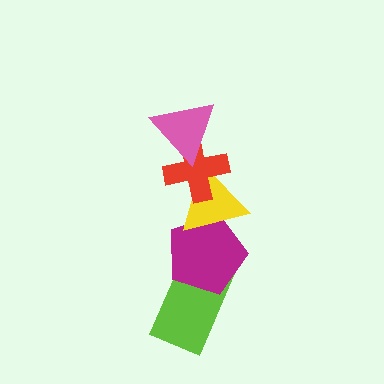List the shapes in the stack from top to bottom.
From top to bottom: the pink triangle, the red cross, the yellow triangle, the magenta pentagon, the lime rectangle.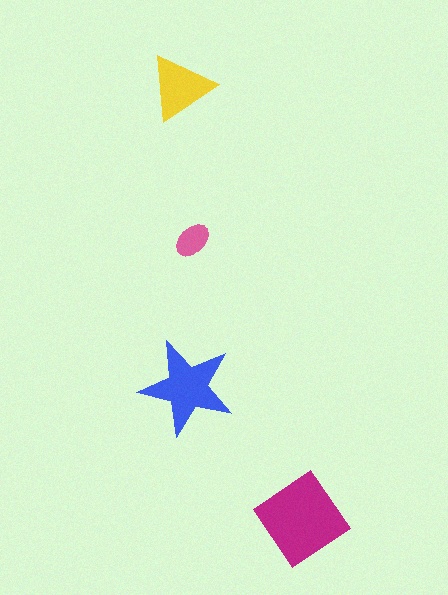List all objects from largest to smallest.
The magenta diamond, the blue star, the yellow triangle, the pink ellipse.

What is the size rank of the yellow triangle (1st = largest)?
3rd.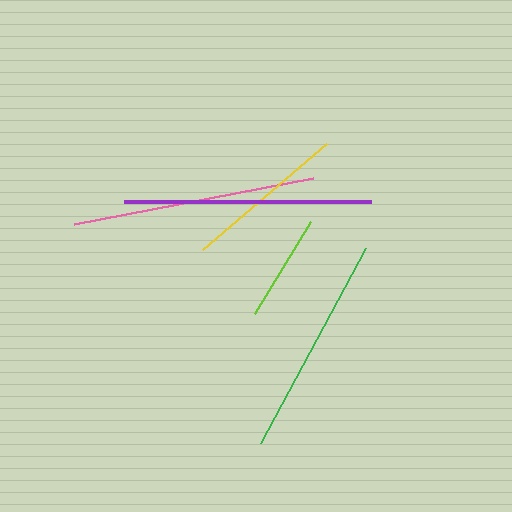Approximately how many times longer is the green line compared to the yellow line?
The green line is approximately 1.3 times the length of the yellow line.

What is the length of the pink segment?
The pink segment is approximately 244 pixels long.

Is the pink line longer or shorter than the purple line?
The purple line is longer than the pink line.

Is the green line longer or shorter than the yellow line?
The green line is longer than the yellow line.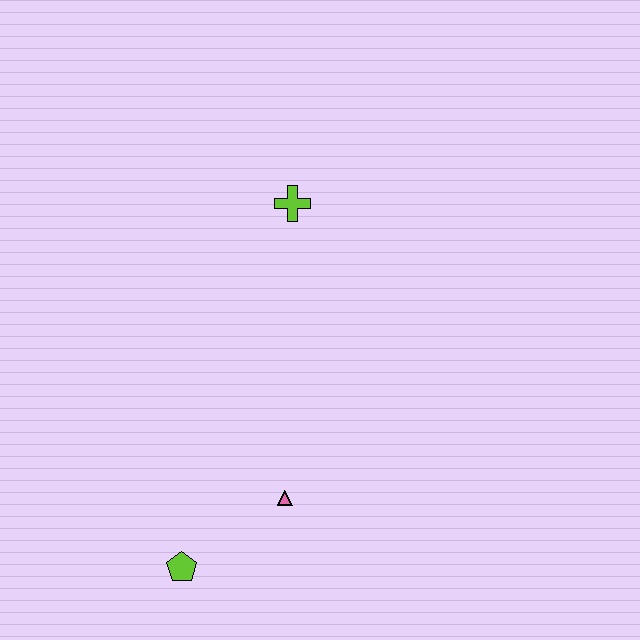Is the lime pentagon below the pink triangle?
Yes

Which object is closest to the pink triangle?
The lime pentagon is closest to the pink triangle.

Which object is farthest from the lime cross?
The lime pentagon is farthest from the lime cross.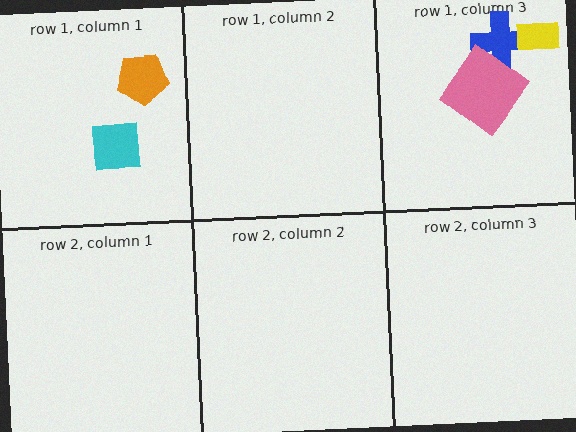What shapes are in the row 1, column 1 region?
The orange pentagon, the cyan square.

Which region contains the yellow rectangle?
The row 1, column 3 region.